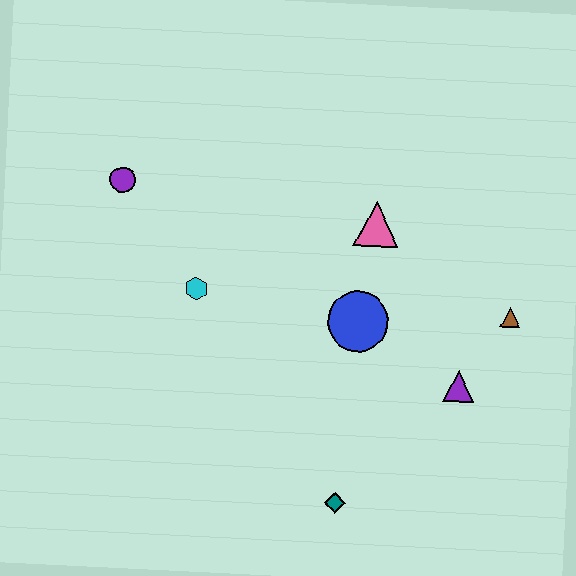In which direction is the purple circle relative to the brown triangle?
The purple circle is to the left of the brown triangle.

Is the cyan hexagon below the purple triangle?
No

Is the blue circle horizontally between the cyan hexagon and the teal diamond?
No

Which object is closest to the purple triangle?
The brown triangle is closest to the purple triangle.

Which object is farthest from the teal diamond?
The purple circle is farthest from the teal diamond.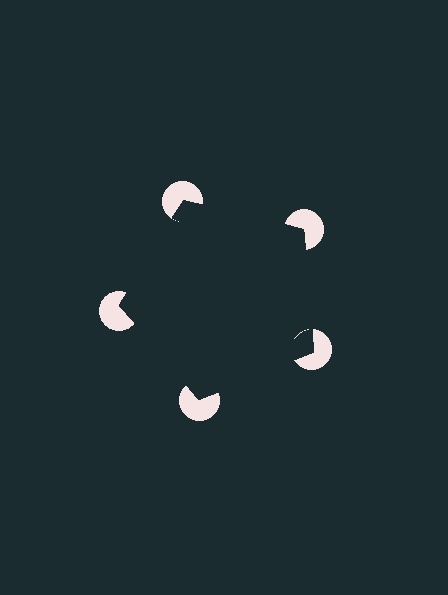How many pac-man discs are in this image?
There are 5 — one at each vertex of the illusory pentagon.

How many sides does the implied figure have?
5 sides.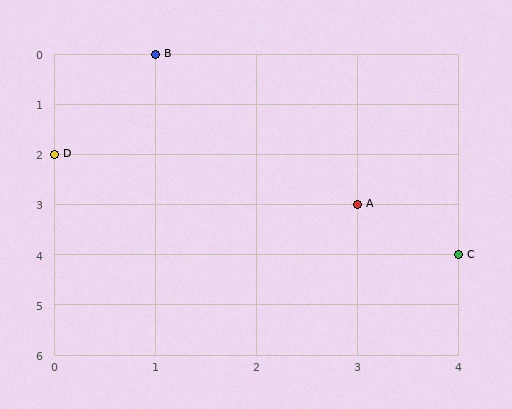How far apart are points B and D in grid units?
Points B and D are 1 column and 2 rows apart (about 2.2 grid units diagonally).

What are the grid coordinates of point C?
Point C is at grid coordinates (4, 4).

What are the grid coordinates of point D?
Point D is at grid coordinates (0, 2).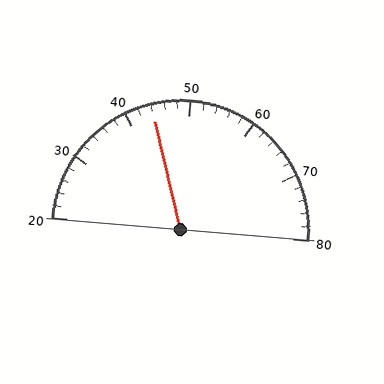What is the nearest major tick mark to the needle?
The nearest major tick mark is 40.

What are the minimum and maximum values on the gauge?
The gauge ranges from 20 to 80.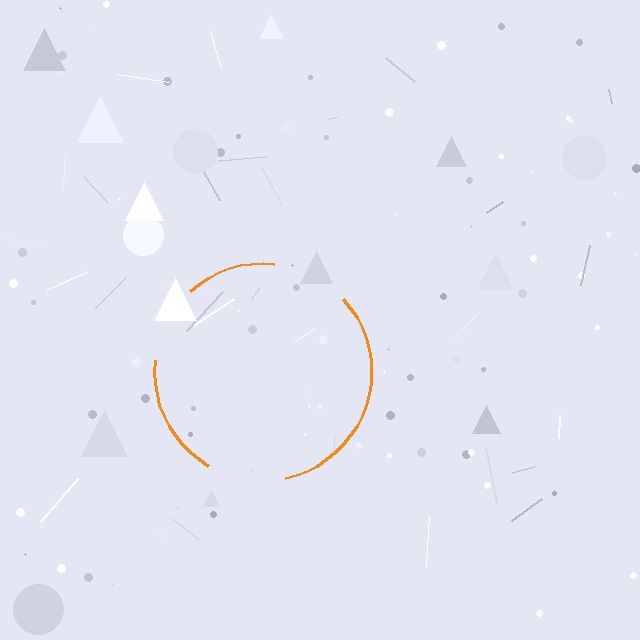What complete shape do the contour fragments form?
The contour fragments form a circle.